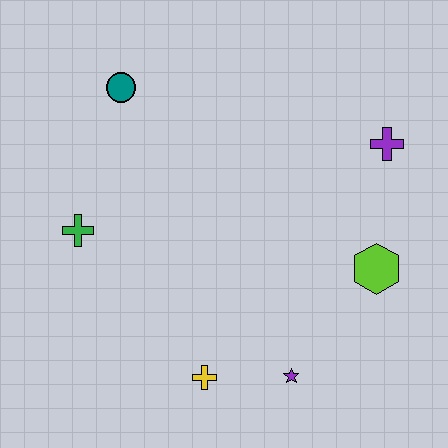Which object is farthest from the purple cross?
The green cross is farthest from the purple cross.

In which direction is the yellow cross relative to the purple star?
The yellow cross is to the left of the purple star.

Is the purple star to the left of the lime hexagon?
Yes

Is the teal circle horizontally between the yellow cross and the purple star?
No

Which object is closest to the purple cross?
The lime hexagon is closest to the purple cross.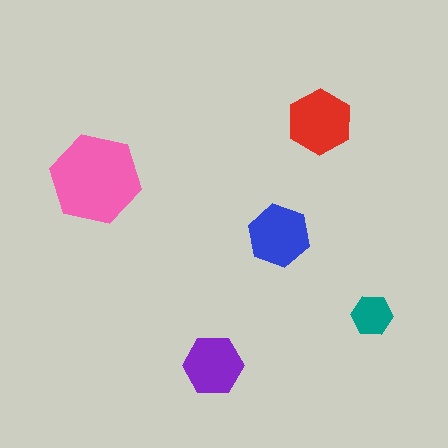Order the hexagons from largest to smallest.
the pink one, the red one, the blue one, the purple one, the teal one.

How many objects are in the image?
There are 5 objects in the image.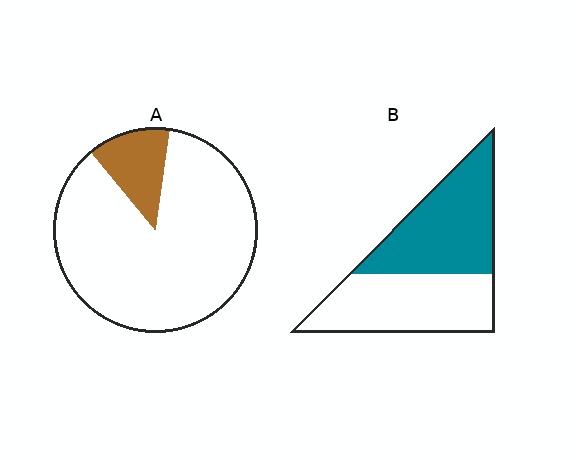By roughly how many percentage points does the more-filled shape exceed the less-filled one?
By roughly 40 percentage points (B over A).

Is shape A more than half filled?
No.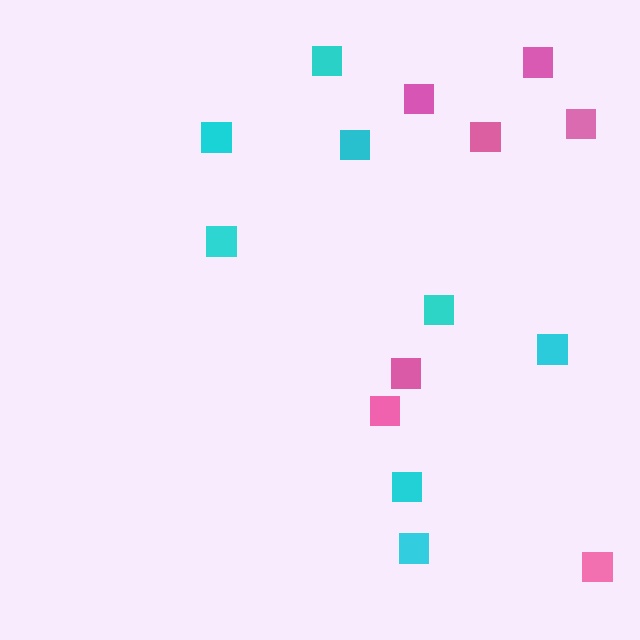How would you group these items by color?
There are 2 groups: one group of cyan squares (8) and one group of pink squares (7).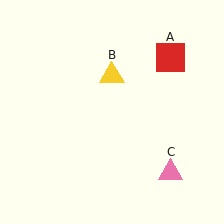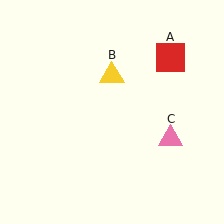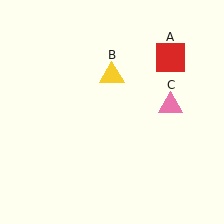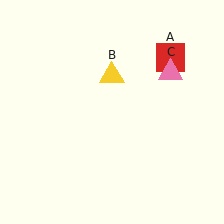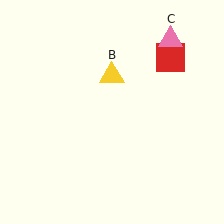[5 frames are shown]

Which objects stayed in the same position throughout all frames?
Red square (object A) and yellow triangle (object B) remained stationary.